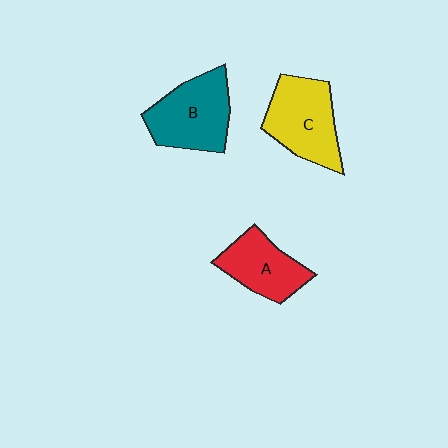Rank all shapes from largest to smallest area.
From largest to smallest: B (teal), C (yellow), A (red).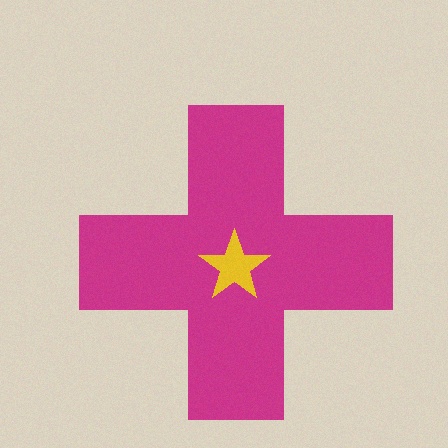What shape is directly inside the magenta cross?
The yellow star.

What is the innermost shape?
The yellow star.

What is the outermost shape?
The magenta cross.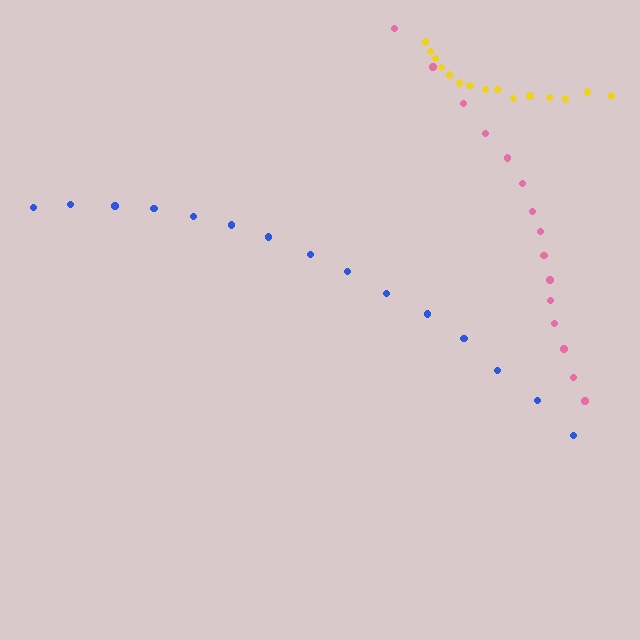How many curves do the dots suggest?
There are 3 distinct paths.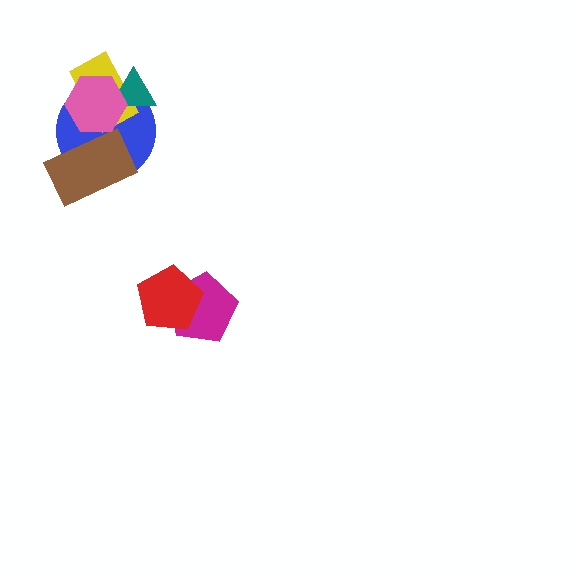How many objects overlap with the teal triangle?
3 objects overlap with the teal triangle.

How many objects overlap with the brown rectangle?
2 objects overlap with the brown rectangle.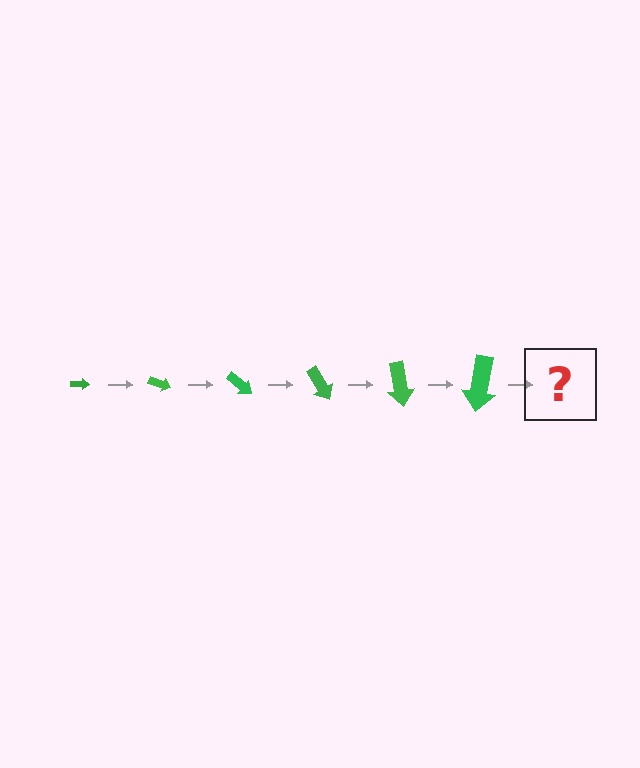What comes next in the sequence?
The next element should be an arrow, larger than the previous one and rotated 120 degrees from the start.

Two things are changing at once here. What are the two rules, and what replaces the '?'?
The two rules are that the arrow grows larger each step and it rotates 20 degrees each step. The '?' should be an arrow, larger than the previous one and rotated 120 degrees from the start.